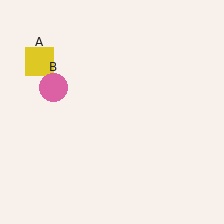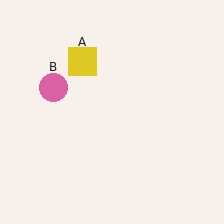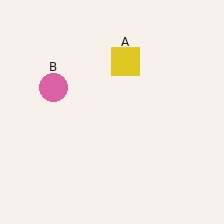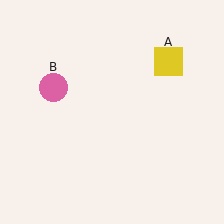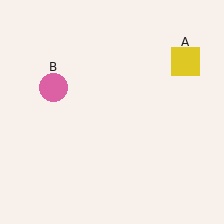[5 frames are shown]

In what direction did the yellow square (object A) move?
The yellow square (object A) moved right.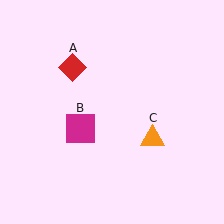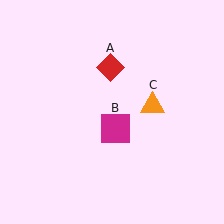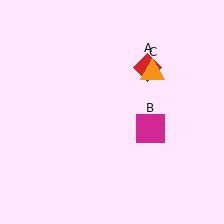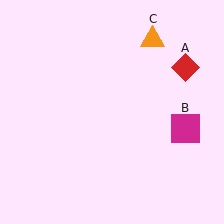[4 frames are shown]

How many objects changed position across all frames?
3 objects changed position: red diamond (object A), magenta square (object B), orange triangle (object C).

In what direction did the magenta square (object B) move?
The magenta square (object B) moved right.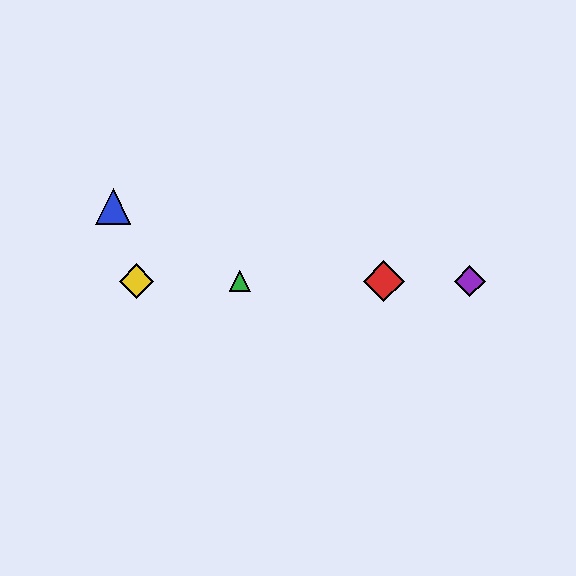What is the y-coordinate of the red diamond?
The red diamond is at y≈281.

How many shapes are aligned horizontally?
4 shapes (the red diamond, the green triangle, the yellow diamond, the purple diamond) are aligned horizontally.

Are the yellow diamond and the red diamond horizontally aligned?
Yes, both are at y≈281.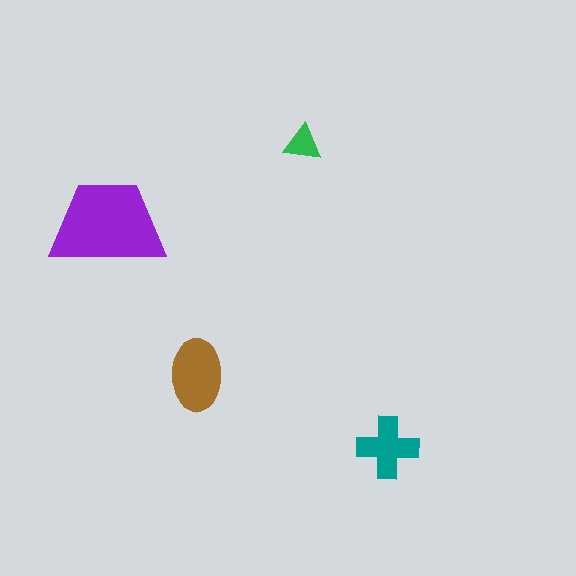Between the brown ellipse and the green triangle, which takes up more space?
The brown ellipse.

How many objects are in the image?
There are 4 objects in the image.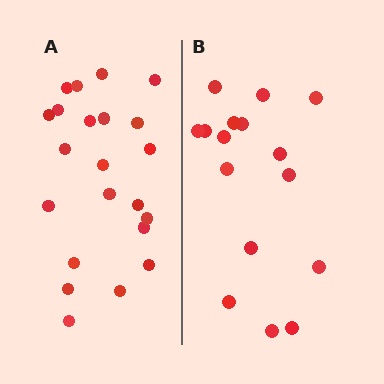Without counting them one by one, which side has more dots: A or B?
Region A (the left region) has more dots.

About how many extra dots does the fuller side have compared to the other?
Region A has about 6 more dots than region B.